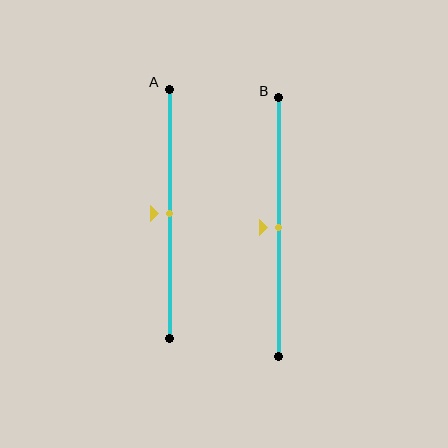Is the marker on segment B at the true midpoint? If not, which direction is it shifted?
Yes, the marker on segment B is at the true midpoint.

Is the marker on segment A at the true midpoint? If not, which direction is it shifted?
Yes, the marker on segment A is at the true midpoint.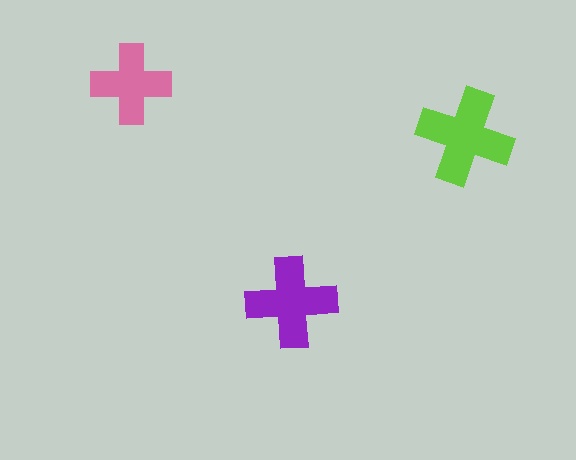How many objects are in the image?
There are 3 objects in the image.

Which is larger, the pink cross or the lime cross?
The lime one.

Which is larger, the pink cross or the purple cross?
The purple one.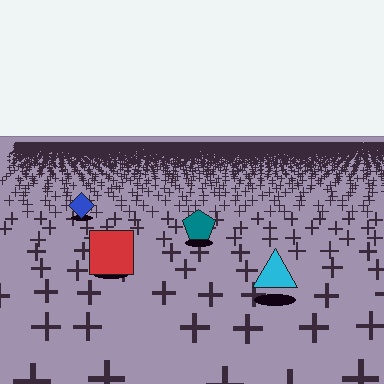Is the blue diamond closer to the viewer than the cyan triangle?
No. The cyan triangle is closer — you can tell from the texture gradient: the ground texture is coarser near it.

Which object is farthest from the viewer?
The blue diamond is farthest from the viewer. It appears smaller and the ground texture around it is denser.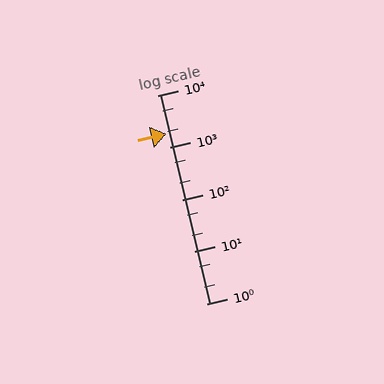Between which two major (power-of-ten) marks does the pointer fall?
The pointer is between 1000 and 10000.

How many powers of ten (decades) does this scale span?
The scale spans 4 decades, from 1 to 10000.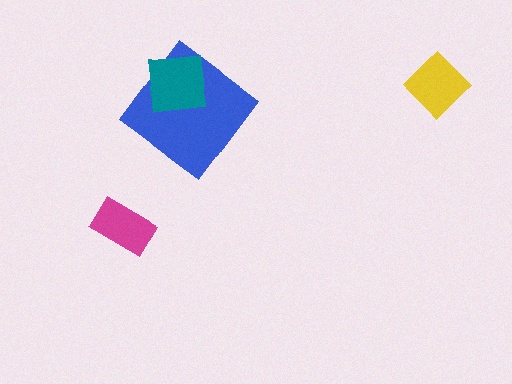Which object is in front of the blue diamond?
The teal square is in front of the blue diamond.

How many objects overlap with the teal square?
1 object overlaps with the teal square.